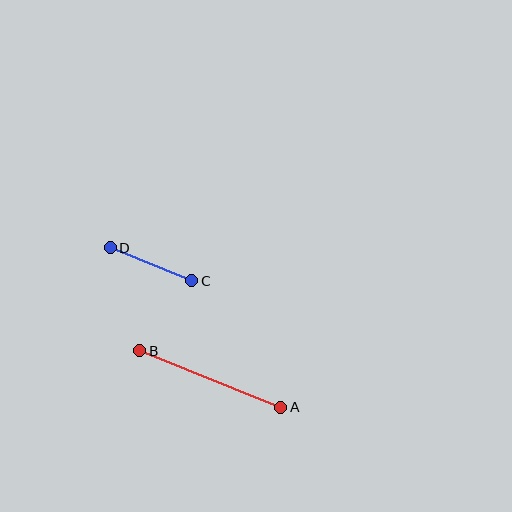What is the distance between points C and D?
The distance is approximately 88 pixels.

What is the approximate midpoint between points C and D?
The midpoint is at approximately (151, 264) pixels.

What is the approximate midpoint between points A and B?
The midpoint is at approximately (210, 379) pixels.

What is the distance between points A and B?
The distance is approximately 152 pixels.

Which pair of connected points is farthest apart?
Points A and B are farthest apart.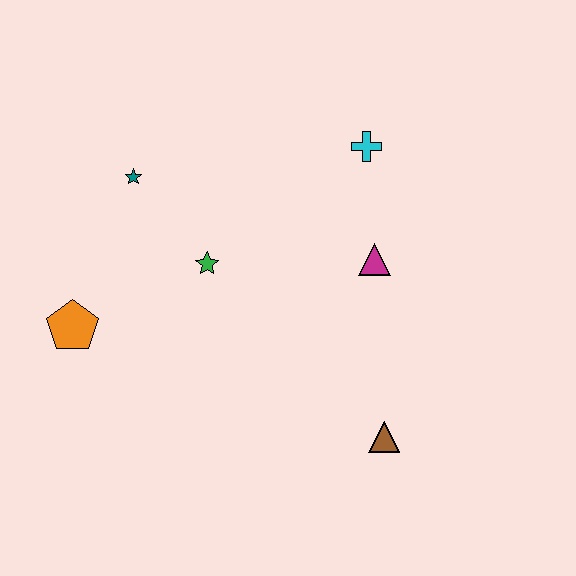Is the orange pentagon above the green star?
No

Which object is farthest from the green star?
The brown triangle is farthest from the green star.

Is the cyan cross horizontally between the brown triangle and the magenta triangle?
No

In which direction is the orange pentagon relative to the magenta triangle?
The orange pentagon is to the left of the magenta triangle.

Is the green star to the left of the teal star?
No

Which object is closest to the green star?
The teal star is closest to the green star.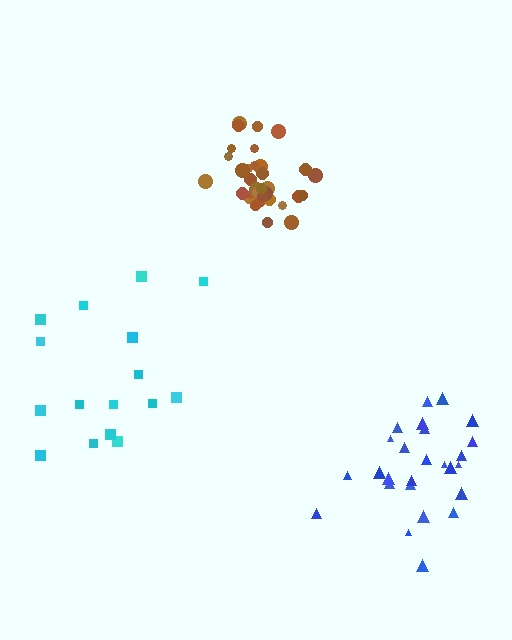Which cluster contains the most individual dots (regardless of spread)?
Brown (33).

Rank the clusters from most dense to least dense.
brown, blue, cyan.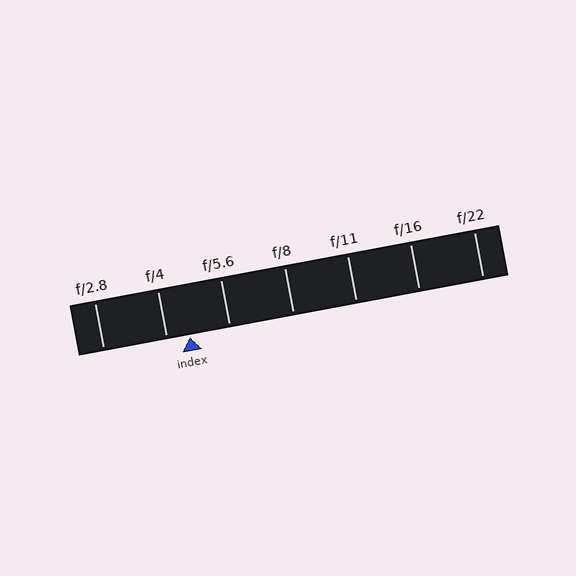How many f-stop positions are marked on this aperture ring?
There are 7 f-stop positions marked.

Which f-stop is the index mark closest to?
The index mark is closest to f/4.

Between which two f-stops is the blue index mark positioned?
The index mark is between f/4 and f/5.6.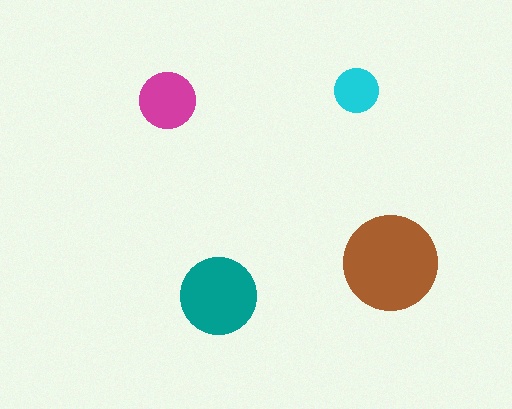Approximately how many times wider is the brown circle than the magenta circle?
About 1.5 times wider.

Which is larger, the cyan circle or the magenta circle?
The magenta one.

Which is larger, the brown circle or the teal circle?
The brown one.